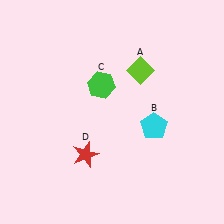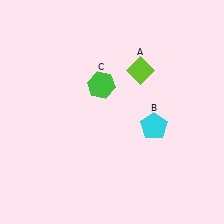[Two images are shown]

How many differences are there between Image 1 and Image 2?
There is 1 difference between the two images.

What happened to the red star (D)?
The red star (D) was removed in Image 2. It was in the bottom-left area of Image 1.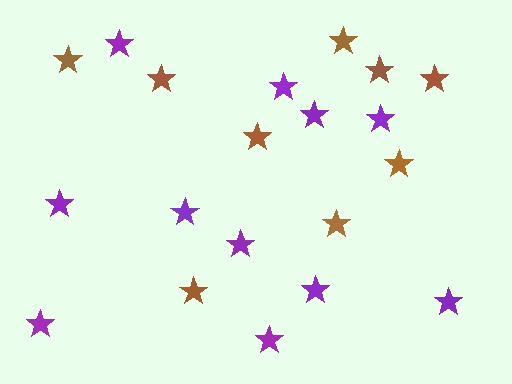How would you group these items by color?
There are 2 groups: one group of purple stars (11) and one group of brown stars (9).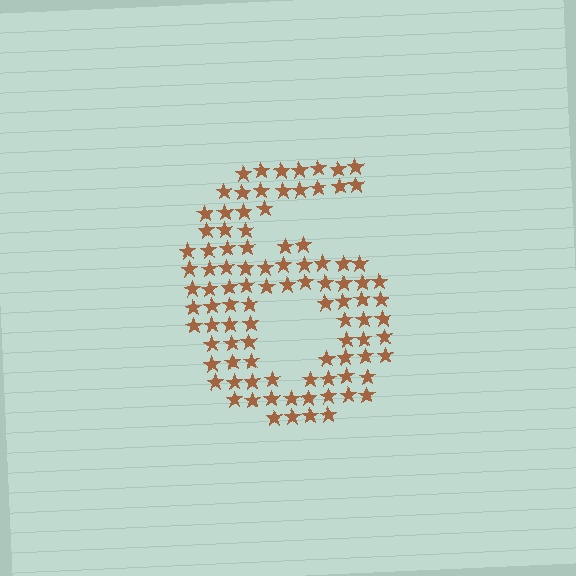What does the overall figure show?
The overall figure shows the digit 6.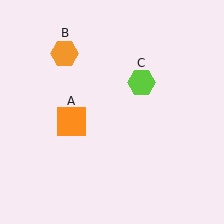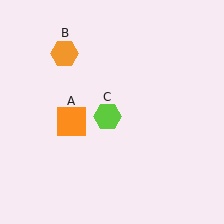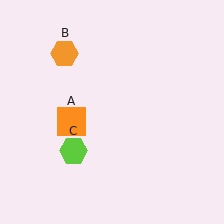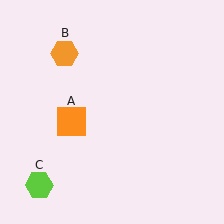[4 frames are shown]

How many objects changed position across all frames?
1 object changed position: lime hexagon (object C).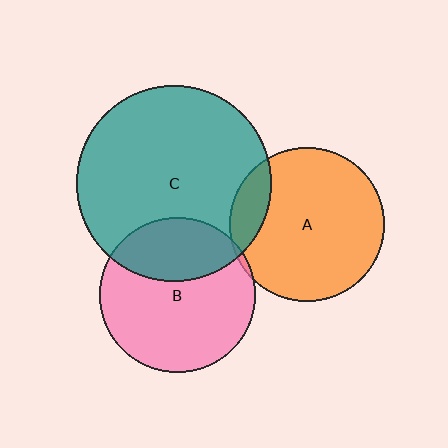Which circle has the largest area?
Circle C (teal).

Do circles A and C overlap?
Yes.